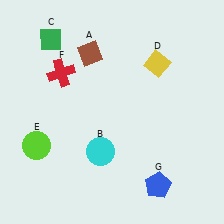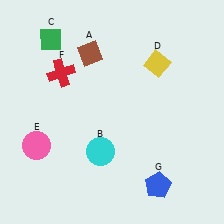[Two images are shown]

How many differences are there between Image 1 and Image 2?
There is 1 difference between the two images.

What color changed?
The circle (E) changed from lime in Image 1 to pink in Image 2.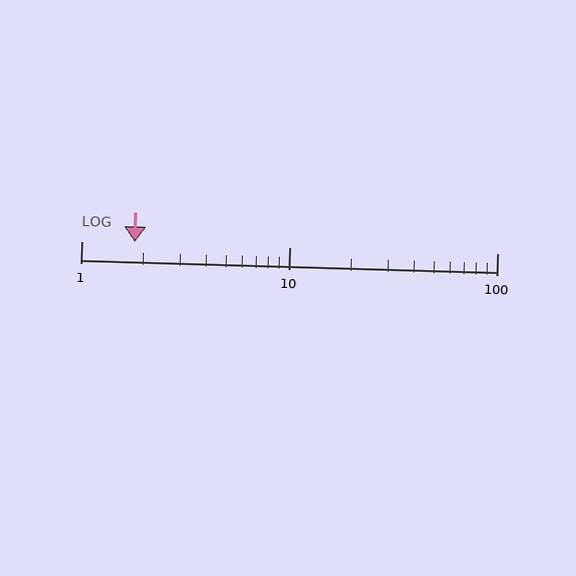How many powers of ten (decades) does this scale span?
The scale spans 2 decades, from 1 to 100.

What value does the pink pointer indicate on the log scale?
The pointer indicates approximately 1.8.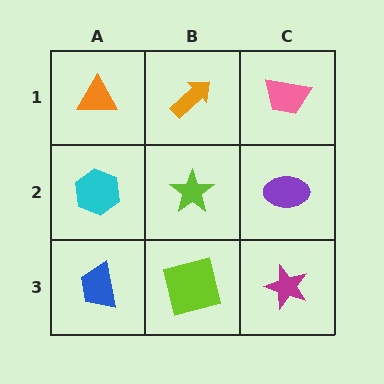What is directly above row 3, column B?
A lime star.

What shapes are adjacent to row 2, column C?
A pink trapezoid (row 1, column C), a magenta star (row 3, column C), a lime star (row 2, column B).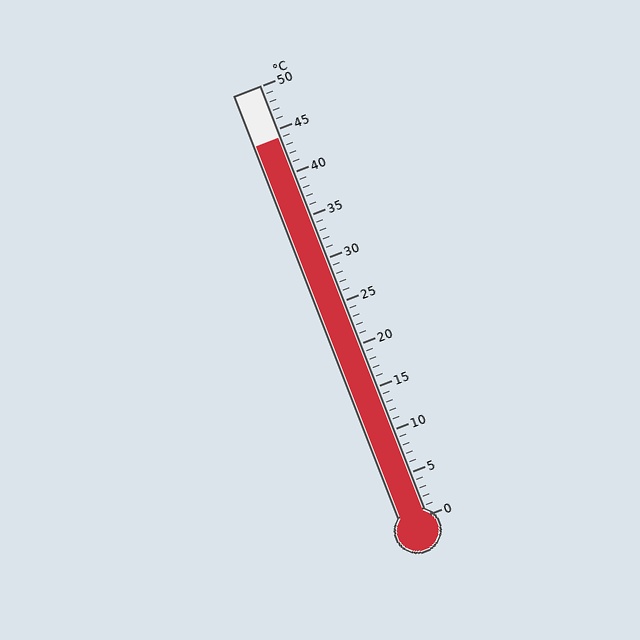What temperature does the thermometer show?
The thermometer shows approximately 44°C.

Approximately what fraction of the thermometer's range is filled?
The thermometer is filled to approximately 90% of its range.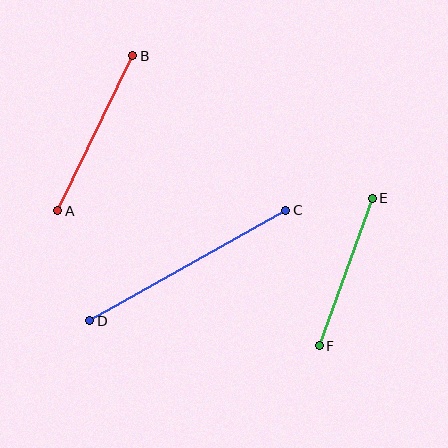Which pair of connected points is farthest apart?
Points C and D are farthest apart.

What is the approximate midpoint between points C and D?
The midpoint is at approximately (188, 265) pixels.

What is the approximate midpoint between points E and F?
The midpoint is at approximately (346, 272) pixels.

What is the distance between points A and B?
The distance is approximately 172 pixels.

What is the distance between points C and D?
The distance is approximately 225 pixels.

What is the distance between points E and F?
The distance is approximately 157 pixels.